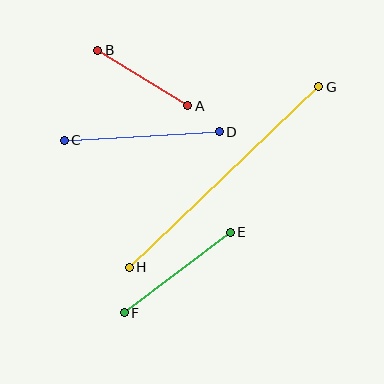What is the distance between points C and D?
The distance is approximately 155 pixels.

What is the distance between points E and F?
The distance is approximately 133 pixels.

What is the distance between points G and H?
The distance is approximately 262 pixels.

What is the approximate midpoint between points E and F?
The midpoint is at approximately (177, 272) pixels.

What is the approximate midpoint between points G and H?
The midpoint is at approximately (224, 177) pixels.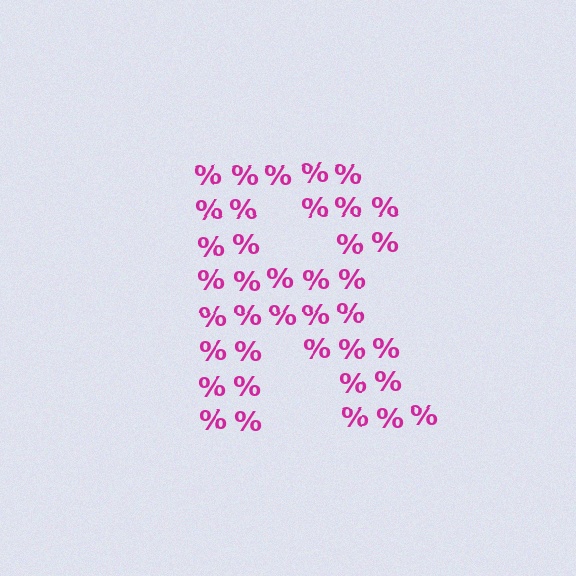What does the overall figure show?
The overall figure shows the letter R.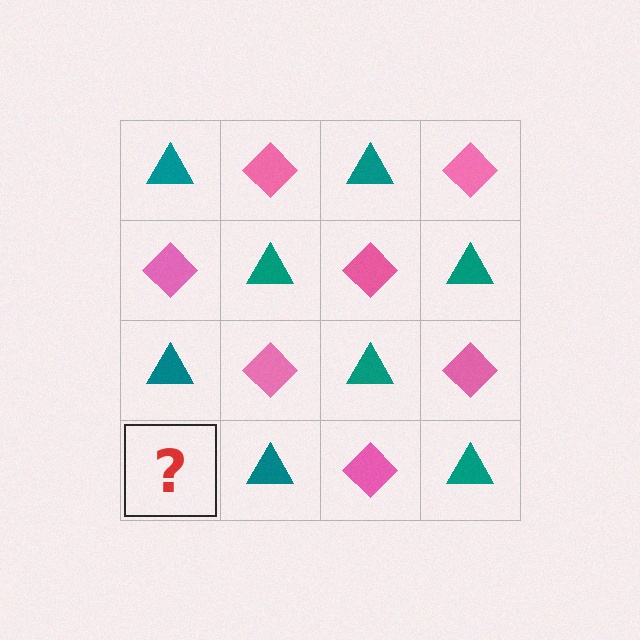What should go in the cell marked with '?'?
The missing cell should contain a pink diamond.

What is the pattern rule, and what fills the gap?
The rule is that it alternates teal triangle and pink diamond in a checkerboard pattern. The gap should be filled with a pink diamond.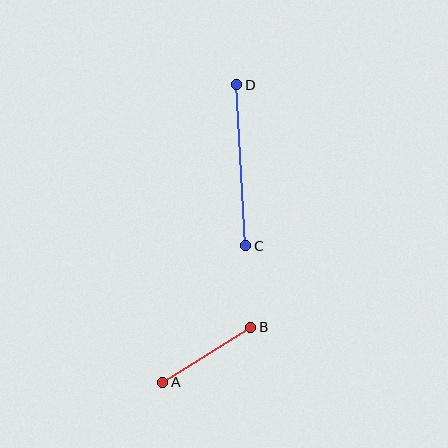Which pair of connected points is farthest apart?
Points C and D are farthest apart.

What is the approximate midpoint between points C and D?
The midpoint is at approximately (241, 165) pixels.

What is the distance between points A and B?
The distance is approximately 104 pixels.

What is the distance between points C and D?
The distance is approximately 161 pixels.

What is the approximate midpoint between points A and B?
The midpoint is at approximately (207, 355) pixels.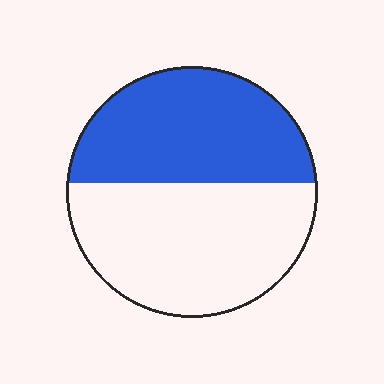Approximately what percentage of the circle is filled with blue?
Approximately 45%.